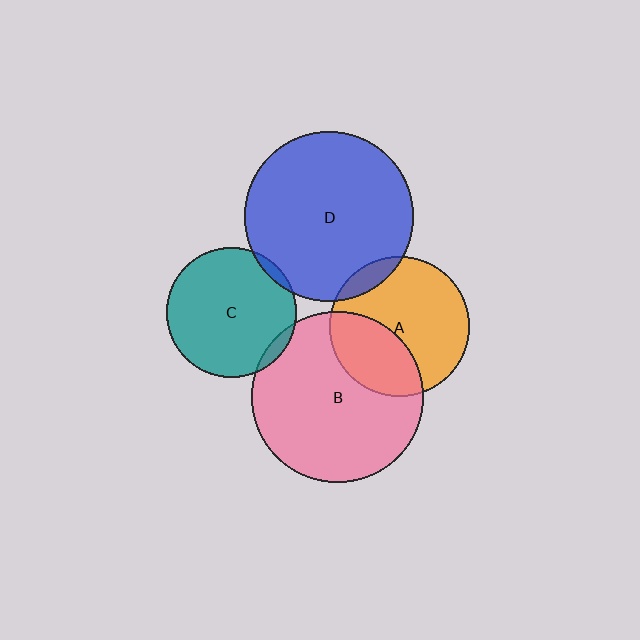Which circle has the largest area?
Circle B (pink).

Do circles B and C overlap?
Yes.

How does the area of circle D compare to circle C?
Approximately 1.7 times.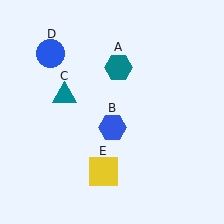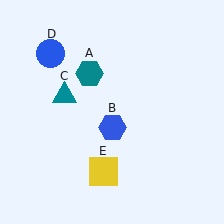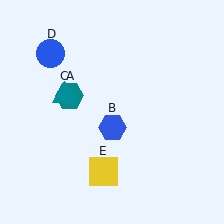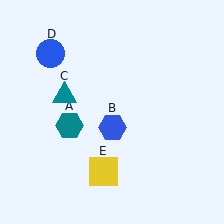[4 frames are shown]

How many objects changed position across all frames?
1 object changed position: teal hexagon (object A).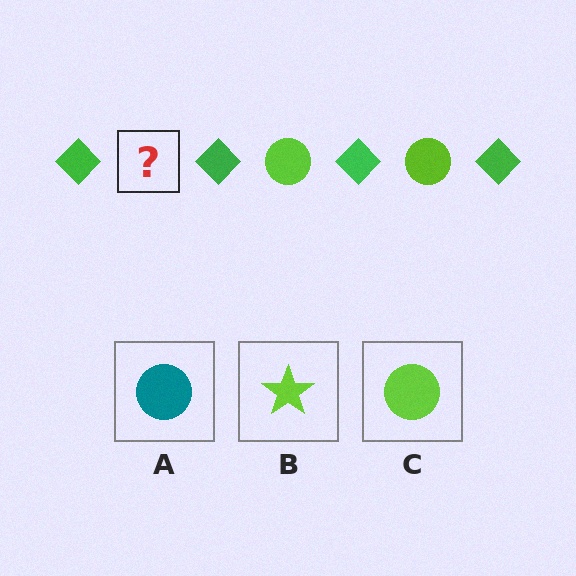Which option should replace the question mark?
Option C.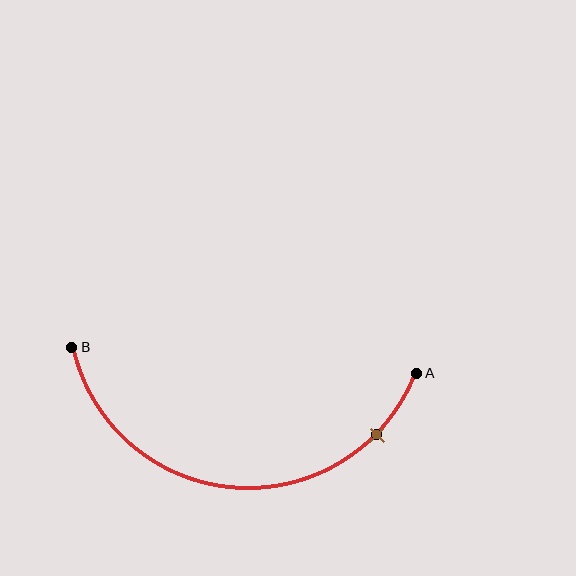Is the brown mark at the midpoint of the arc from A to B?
No. The brown mark lies on the arc but is closer to endpoint A. The arc midpoint would be at the point on the curve equidistant along the arc from both A and B.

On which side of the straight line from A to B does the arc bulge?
The arc bulges below the straight line connecting A and B.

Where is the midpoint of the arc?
The arc midpoint is the point on the curve farthest from the straight line joining A and B. It sits below that line.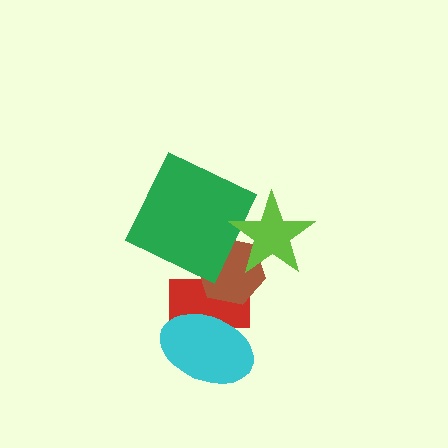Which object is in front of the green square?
The lime star is in front of the green square.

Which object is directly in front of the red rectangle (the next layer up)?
The brown hexagon is directly in front of the red rectangle.